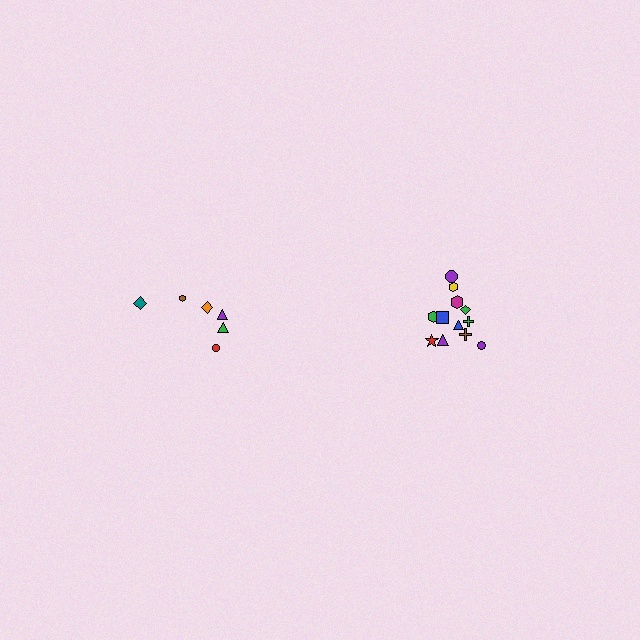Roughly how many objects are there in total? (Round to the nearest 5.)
Roughly 20 objects in total.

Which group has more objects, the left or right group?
The right group.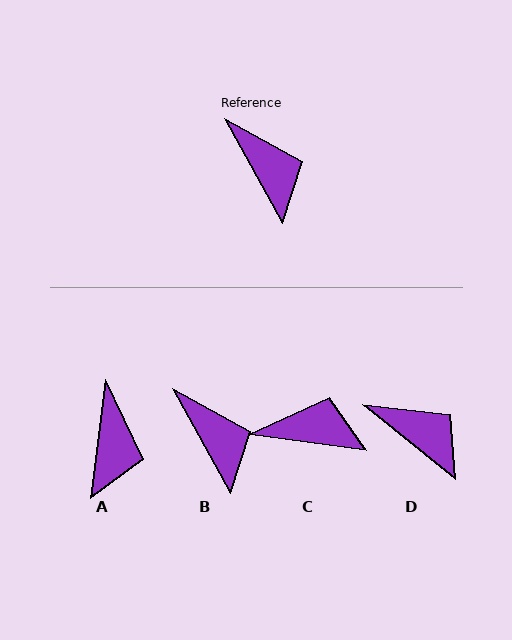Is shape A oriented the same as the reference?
No, it is off by about 36 degrees.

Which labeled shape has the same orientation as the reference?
B.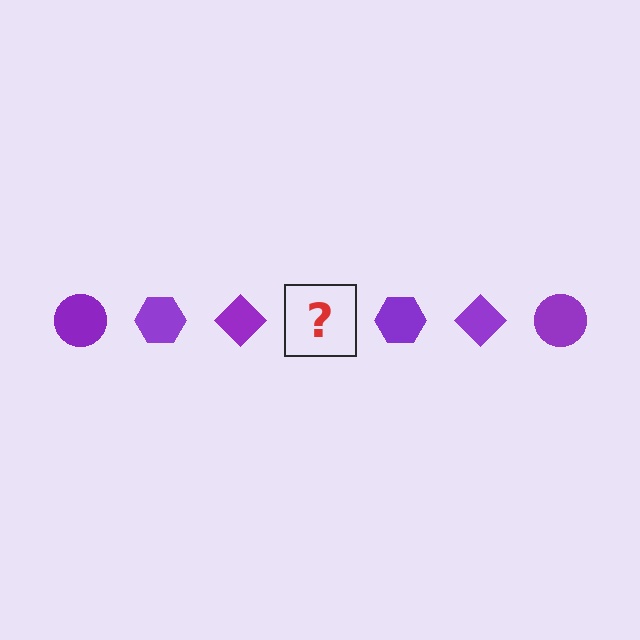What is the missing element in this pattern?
The missing element is a purple circle.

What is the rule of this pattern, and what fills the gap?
The rule is that the pattern cycles through circle, hexagon, diamond shapes in purple. The gap should be filled with a purple circle.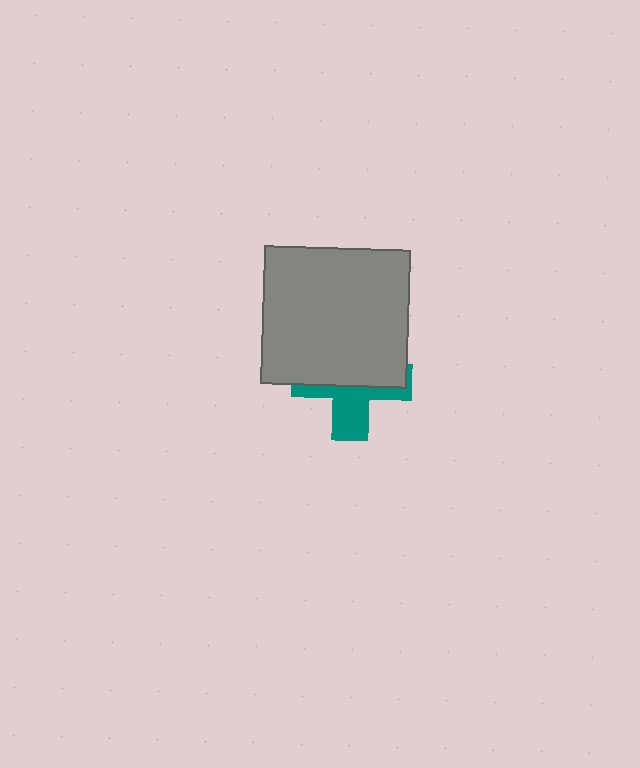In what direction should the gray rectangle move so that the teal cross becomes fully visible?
The gray rectangle should move up. That is the shortest direction to clear the overlap and leave the teal cross fully visible.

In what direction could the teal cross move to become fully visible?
The teal cross could move down. That would shift it out from behind the gray rectangle entirely.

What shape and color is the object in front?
The object in front is a gray rectangle.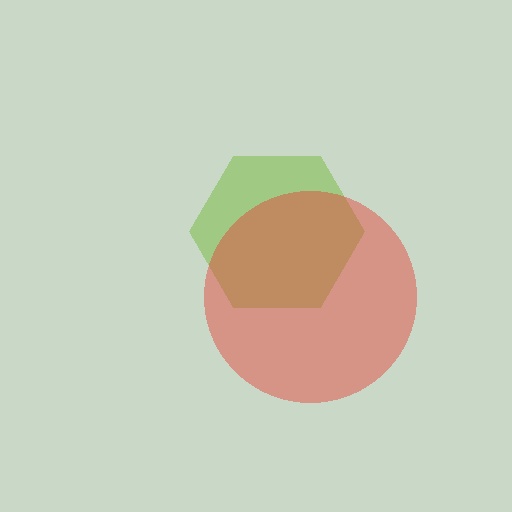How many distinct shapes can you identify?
There are 2 distinct shapes: a lime hexagon, a red circle.